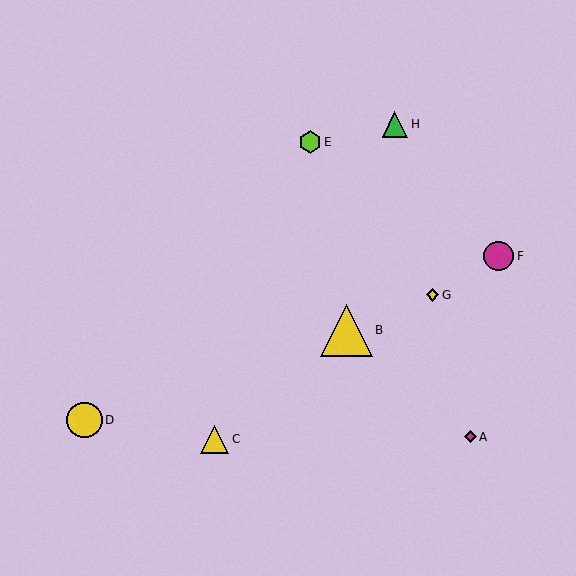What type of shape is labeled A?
Shape A is a magenta diamond.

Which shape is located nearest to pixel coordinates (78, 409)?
The yellow circle (labeled D) at (85, 420) is nearest to that location.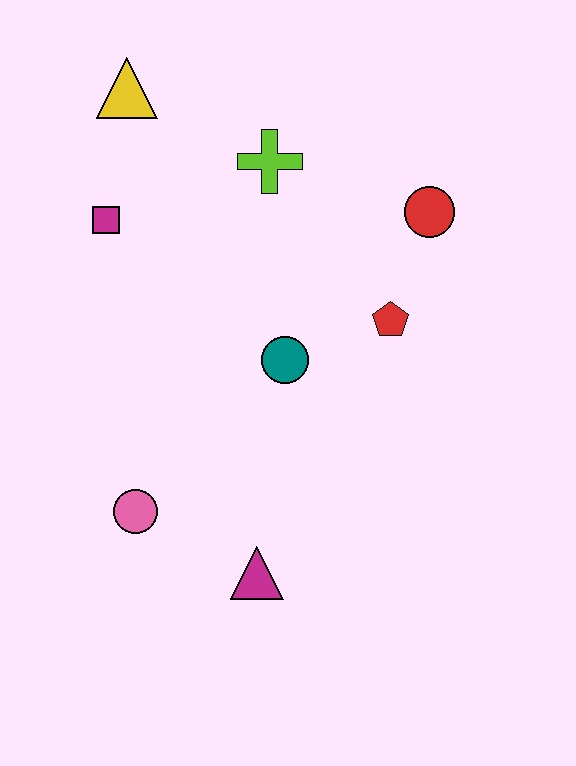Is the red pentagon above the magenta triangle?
Yes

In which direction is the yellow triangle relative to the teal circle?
The yellow triangle is above the teal circle.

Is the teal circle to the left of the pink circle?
No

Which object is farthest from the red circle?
The pink circle is farthest from the red circle.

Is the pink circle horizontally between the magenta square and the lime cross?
Yes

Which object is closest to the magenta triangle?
The pink circle is closest to the magenta triangle.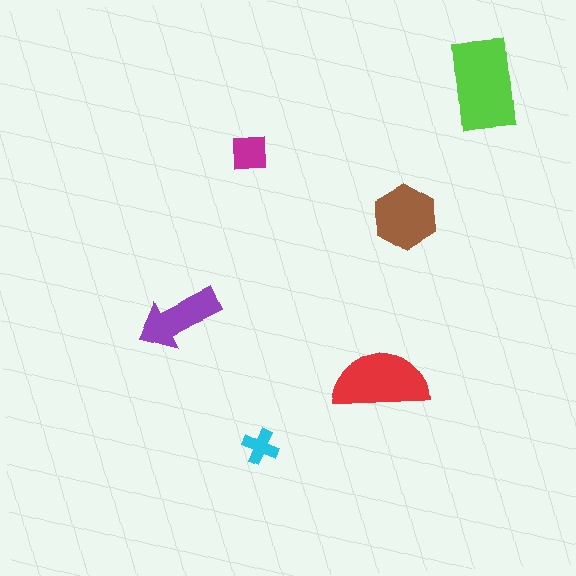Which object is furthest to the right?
The lime rectangle is rightmost.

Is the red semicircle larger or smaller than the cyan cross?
Larger.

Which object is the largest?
The lime rectangle.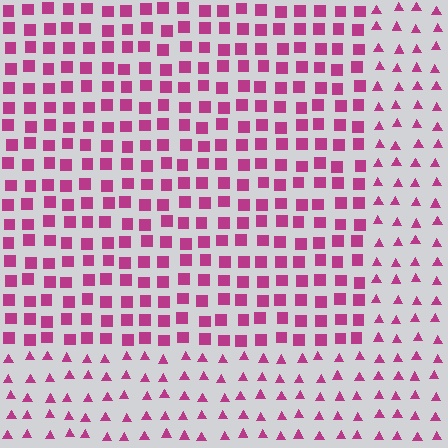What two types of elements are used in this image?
The image uses squares inside the rectangle region and triangles outside it.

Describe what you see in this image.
The image is filled with small magenta elements arranged in a uniform grid. A rectangle-shaped region contains squares, while the surrounding area contains triangles. The boundary is defined purely by the change in element shape.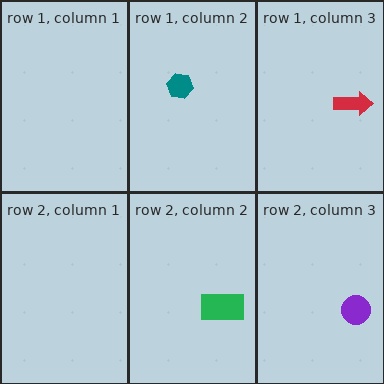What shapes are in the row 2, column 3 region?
The purple circle.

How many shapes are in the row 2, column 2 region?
1.